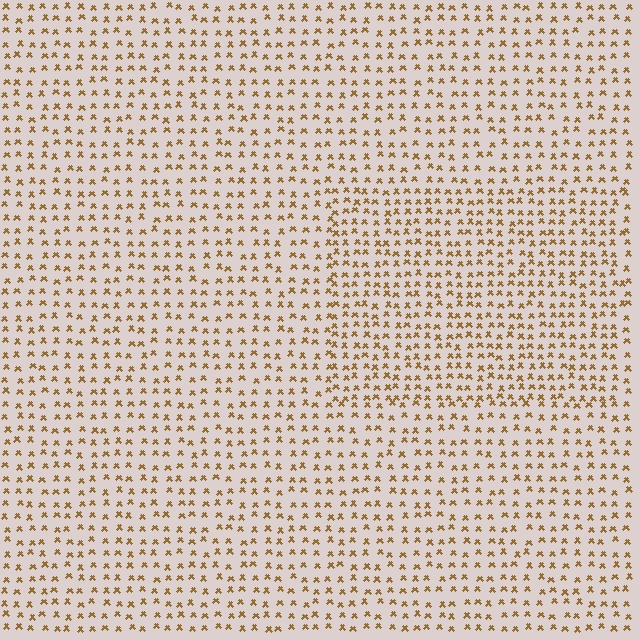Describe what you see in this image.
The image contains small brown elements arranged at two different densities. A rectangle-shaped region is visible where the elements are more densely packed than the surrounding area.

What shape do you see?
I see a rectangle.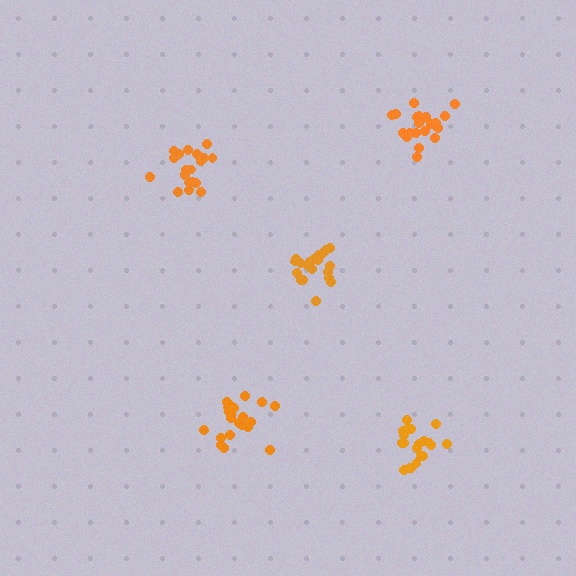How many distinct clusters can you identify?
There are 5 distinct clusters.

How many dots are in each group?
Group 1: 21 dots, Group 2: 20 dots, Group 3: 21 dots, Group 4: 20 dots, Group 5: 21 dots (103 total).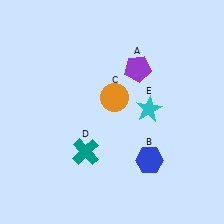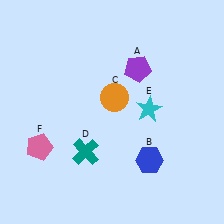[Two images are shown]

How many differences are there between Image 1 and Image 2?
There is 1 difference between the two images.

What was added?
A pink pentagon (F) was added in Image 2.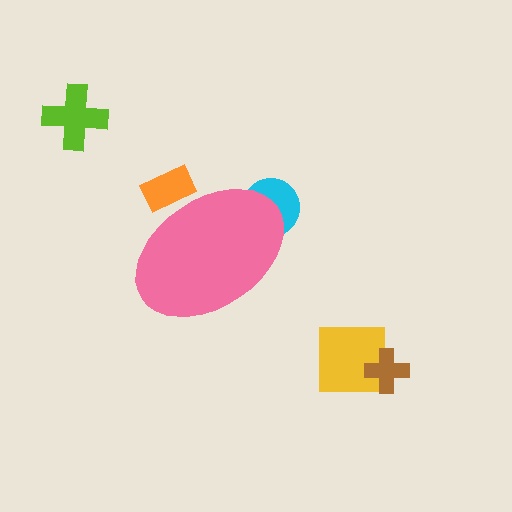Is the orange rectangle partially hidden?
Yes, the orange rectangle is partially hidden behind the pink ellipse.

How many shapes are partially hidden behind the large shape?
2 shapes are partially hidden.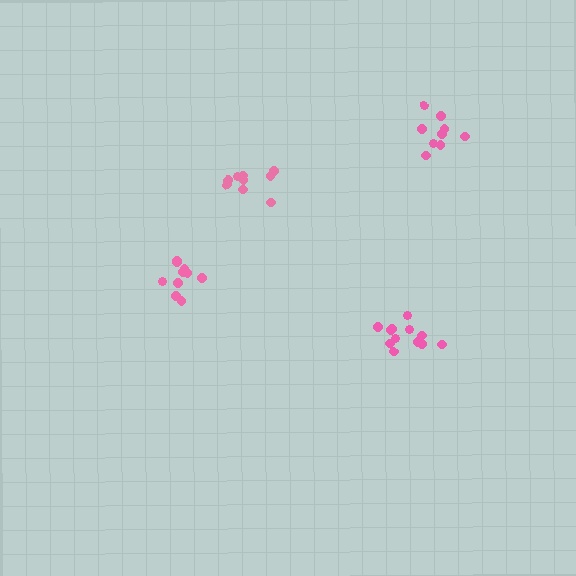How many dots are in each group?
Group 1: 9 dots, Group 2: 9 dots, Group 3: 10 dots, Group 4: 12 dots (40 total).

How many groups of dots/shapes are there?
There are 4 groups.